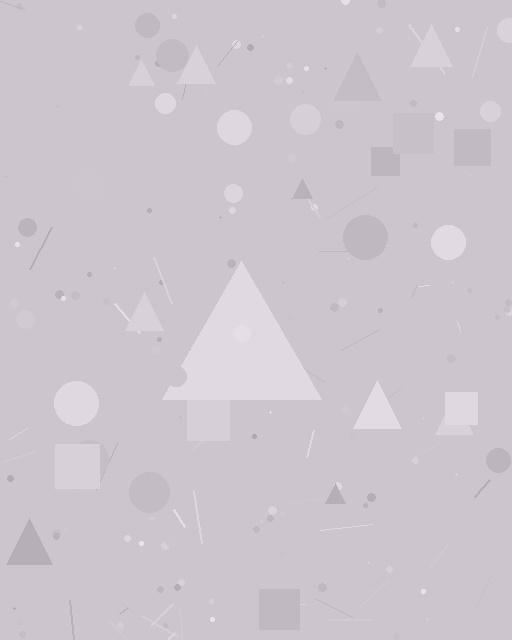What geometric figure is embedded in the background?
A triangle is embedded in the background.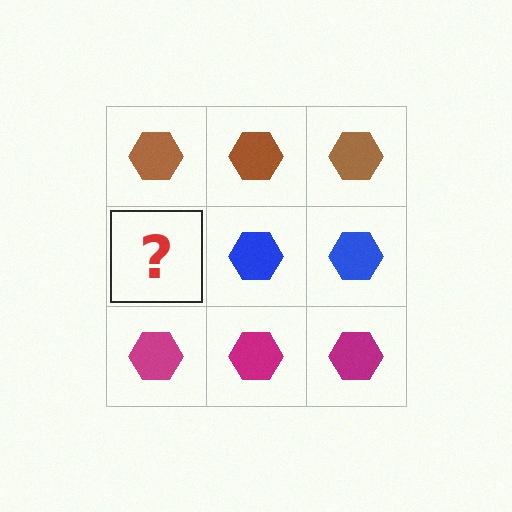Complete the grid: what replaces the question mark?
The question mark should be replaced with a blue hexagon.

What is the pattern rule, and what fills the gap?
The rule is that each row has a consistent color. The gap should be filled with a blue hexagon.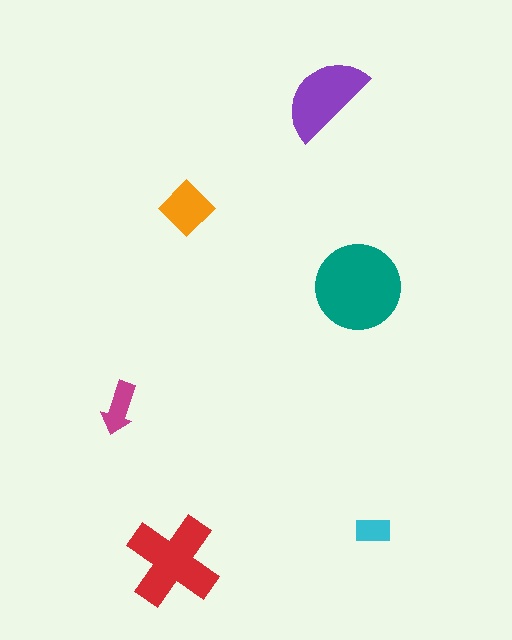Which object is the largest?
The teal circle.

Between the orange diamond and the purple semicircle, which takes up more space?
The purple semicircle.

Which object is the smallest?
The cyan rectangle.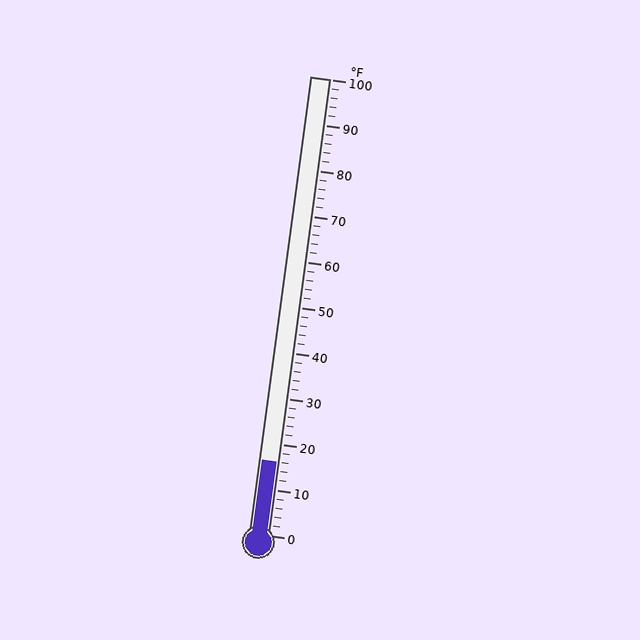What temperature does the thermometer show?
The thermometer shows approximately 16°F.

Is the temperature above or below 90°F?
The temperature is below 90°F.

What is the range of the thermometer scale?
The thermometer scale ranges from 0°F to 100°F.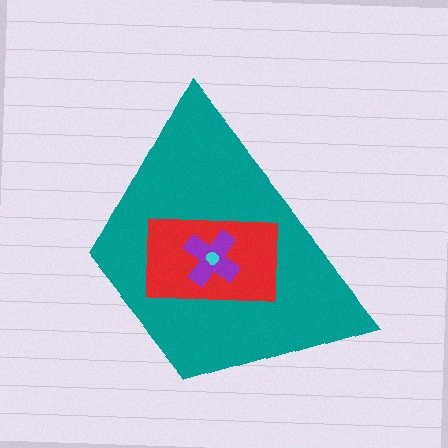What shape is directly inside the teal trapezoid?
The red rectangle.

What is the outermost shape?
The teal trapezoid.